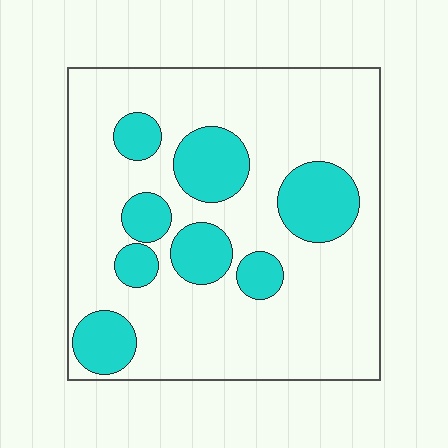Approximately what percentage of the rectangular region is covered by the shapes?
Approximately 25%.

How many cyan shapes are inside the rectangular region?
8.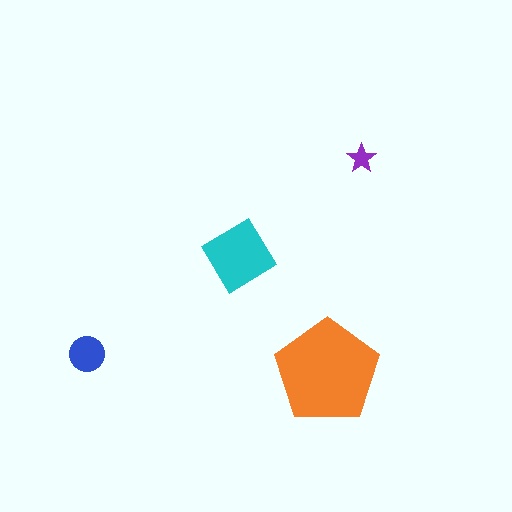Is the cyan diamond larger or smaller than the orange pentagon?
Smaller.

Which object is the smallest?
The purple star.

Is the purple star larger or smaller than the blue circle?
Smaller.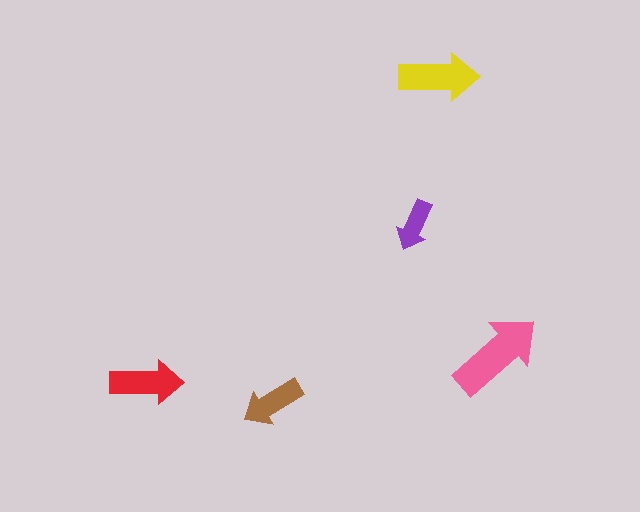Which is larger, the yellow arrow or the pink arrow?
The pink one.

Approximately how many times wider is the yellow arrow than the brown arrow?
About 1.5 times wider.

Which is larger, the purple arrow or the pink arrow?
The pink one.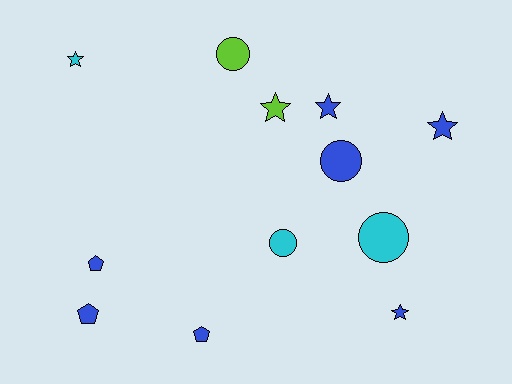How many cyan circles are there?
There are 2 cyan circles.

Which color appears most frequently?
Blue, with 7 objects.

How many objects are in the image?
There are 12 objects.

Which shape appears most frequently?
Star, with 5 objects.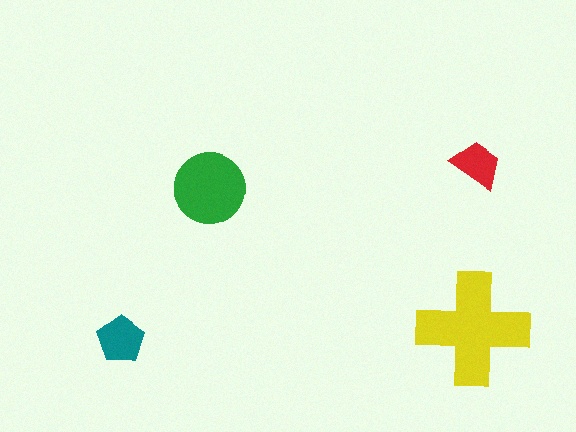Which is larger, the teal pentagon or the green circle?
The green circle.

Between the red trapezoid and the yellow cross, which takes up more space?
The yellow cross.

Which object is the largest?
The yellow cross.